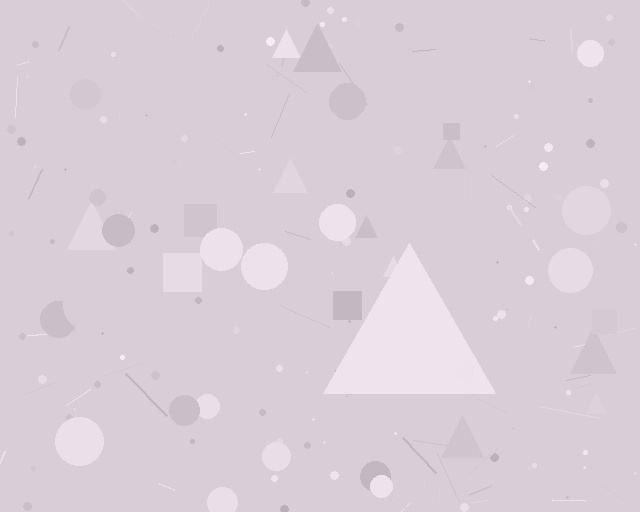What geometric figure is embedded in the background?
A triangle is embedded in the background.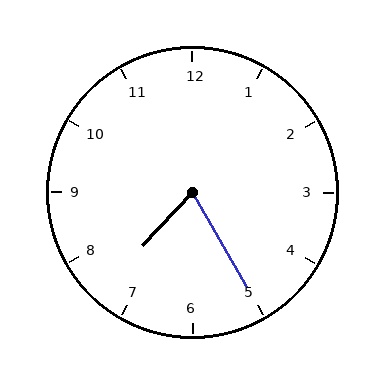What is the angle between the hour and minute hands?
Approximately 72 degrees.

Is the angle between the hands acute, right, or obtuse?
It is acute.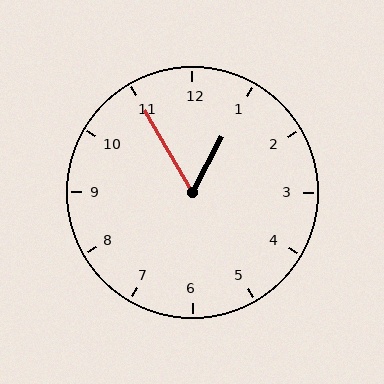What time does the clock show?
12:55.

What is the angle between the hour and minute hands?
Approximately 58 degrees.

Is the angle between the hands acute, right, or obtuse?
It is acute.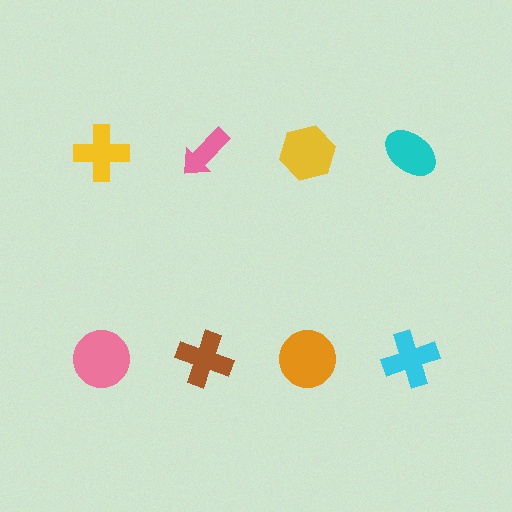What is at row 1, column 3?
A yellow hexagon.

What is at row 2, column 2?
A brown cross.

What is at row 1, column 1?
A yellow cross.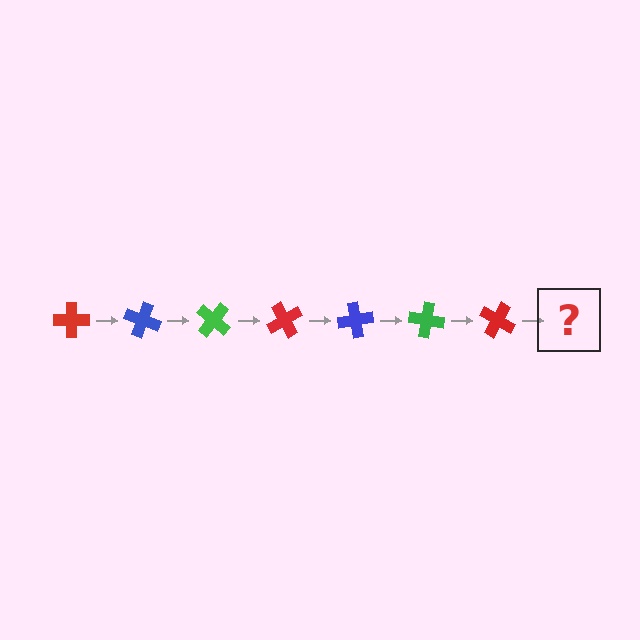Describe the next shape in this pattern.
It should be a blue cross, rotated 140 degrees from the start.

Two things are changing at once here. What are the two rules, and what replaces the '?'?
The two rules are that it rotates 20 degrees each step and the color cycles through red, blue, and green. The '?' should be a blue cross, rotated 140 degrees from the start.